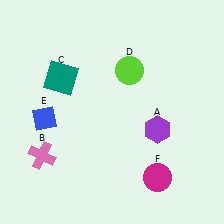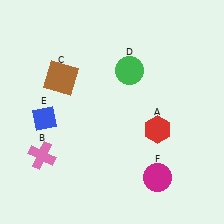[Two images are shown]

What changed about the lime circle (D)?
In Image 1, D is lime. In Image 2, it changed to green.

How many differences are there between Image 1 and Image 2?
There are 3 differences between the two images.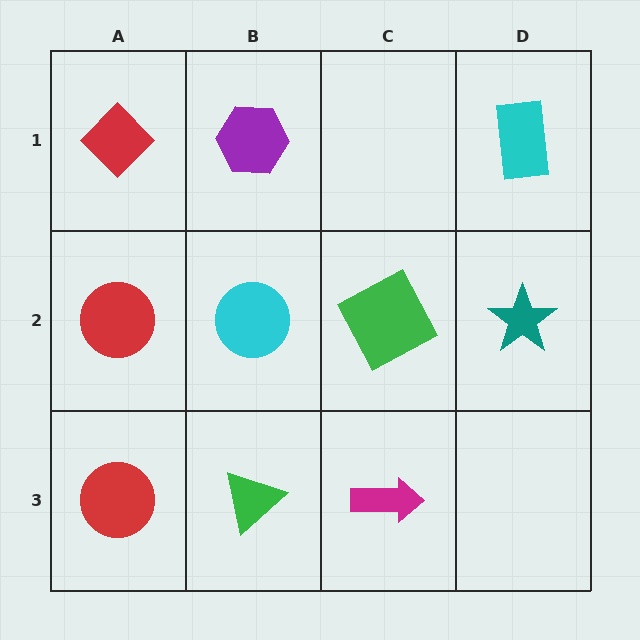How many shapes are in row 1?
3 shapes.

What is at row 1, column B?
A purple hexagon.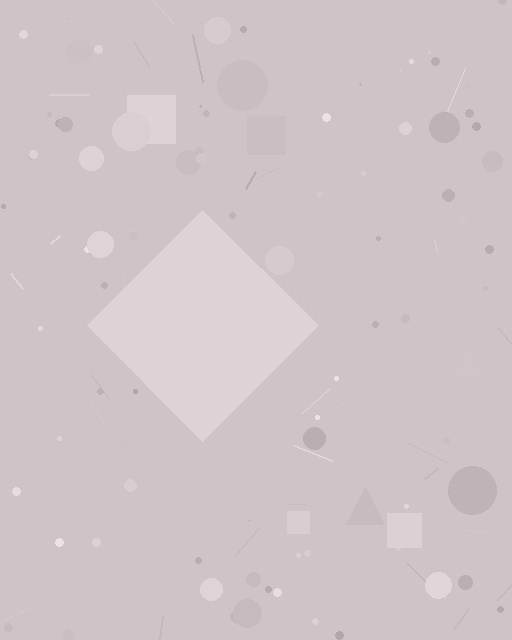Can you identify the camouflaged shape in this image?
The camouflaged shape is a diamond.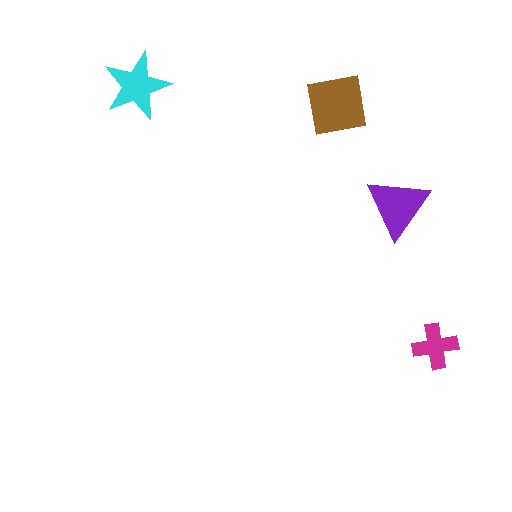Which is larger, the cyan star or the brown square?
The brown square.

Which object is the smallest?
The magenta cross.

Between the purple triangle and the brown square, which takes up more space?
The brown square.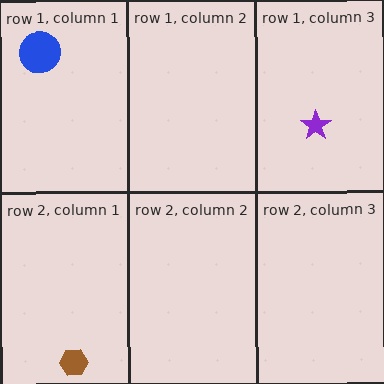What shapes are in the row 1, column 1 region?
The blue circle.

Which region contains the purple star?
The row 1, column 3 region.